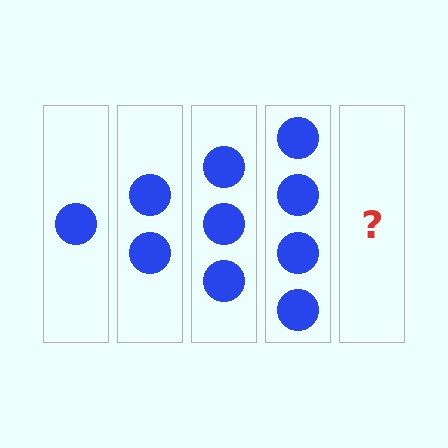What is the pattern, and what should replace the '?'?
The pattern is that each step adds one more circle. The '?' should be 5 circles.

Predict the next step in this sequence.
The next step is 5 circles.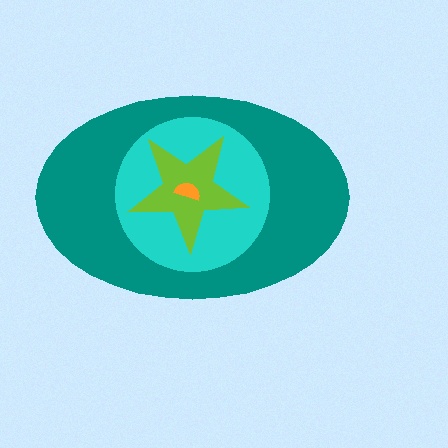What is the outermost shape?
The teal ellipse.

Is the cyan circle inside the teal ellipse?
Yes.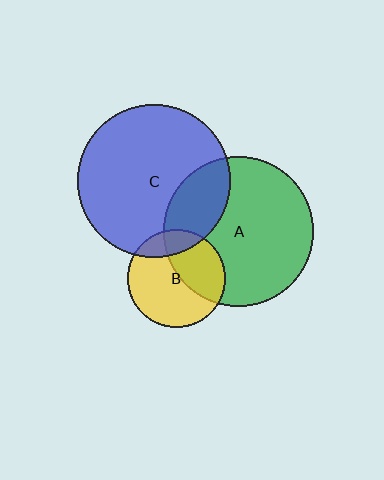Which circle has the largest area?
Circle C (blue).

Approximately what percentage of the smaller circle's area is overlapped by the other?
Approximately 40%.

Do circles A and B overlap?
Yes.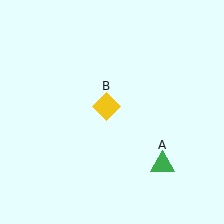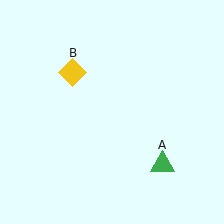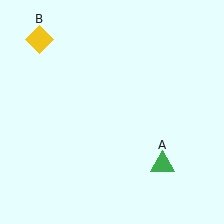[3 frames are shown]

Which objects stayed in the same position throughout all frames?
Green triangle (object A) remained stationary.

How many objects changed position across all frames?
1 object changed position: yellow diamond (object B).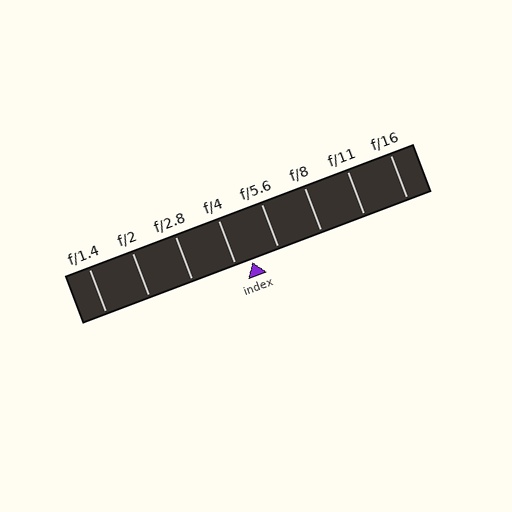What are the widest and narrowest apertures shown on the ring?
The widest aperture shown is f/1.4 and the narrowest is f/16.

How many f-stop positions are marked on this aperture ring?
There are 8 f-stop positions marked.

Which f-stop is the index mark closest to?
The index mark is closest to f/4.